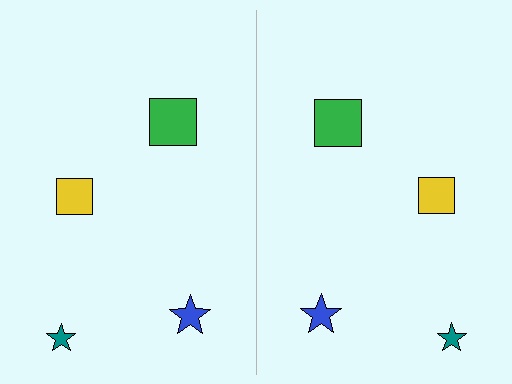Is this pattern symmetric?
Yes, this pattern has bilateral (reflection) symmetry.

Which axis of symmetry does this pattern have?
The pattern has a vertical axis of symmetry running through the center of the image.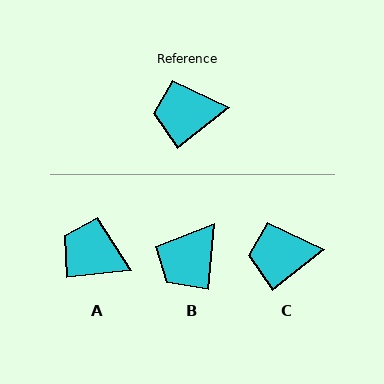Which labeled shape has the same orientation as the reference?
C.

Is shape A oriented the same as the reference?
No, it is off by about 32 degrees.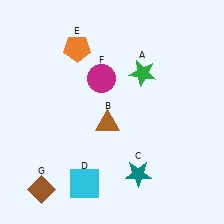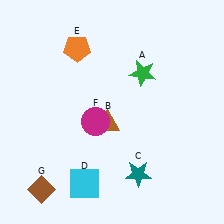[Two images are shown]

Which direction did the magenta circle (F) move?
The magenta circle (F) moved down.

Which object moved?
The magenta circle (F) moved down.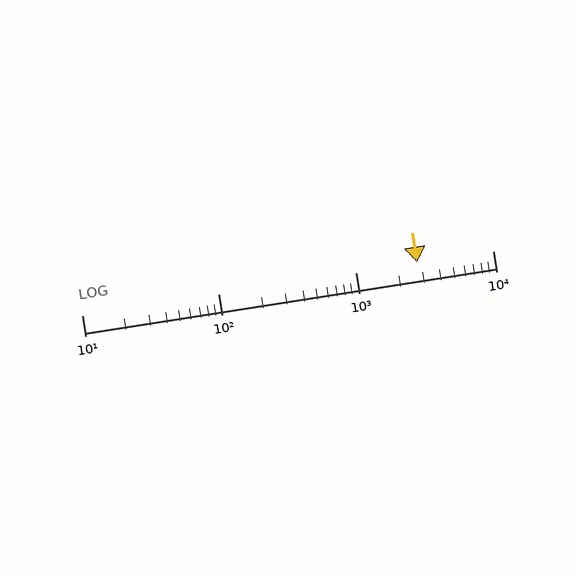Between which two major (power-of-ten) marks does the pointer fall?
The pointer is between 1000 and 10000.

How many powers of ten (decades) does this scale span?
The scale spans 3 decades, from 10 to 10000.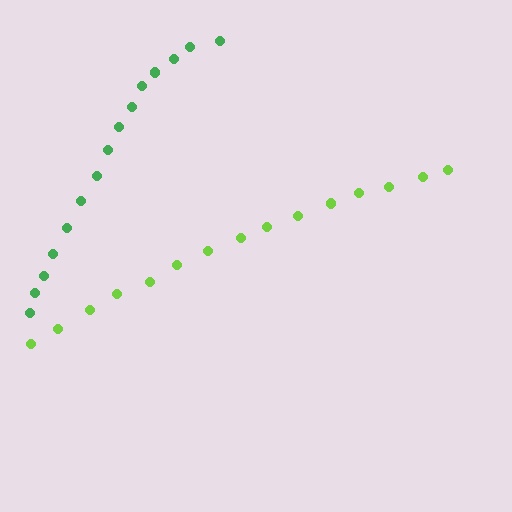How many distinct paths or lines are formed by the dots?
There are 2 distinct paths.